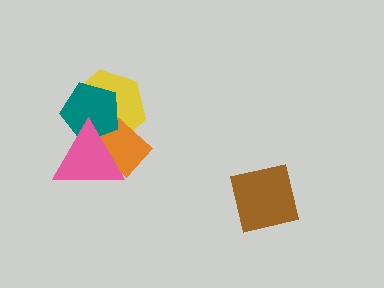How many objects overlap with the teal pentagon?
3 objects overlap with the teal pentagon.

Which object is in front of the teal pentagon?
The pink triangle is in front of the teal pentagon.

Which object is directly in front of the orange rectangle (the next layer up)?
The teal pentagon is directly in front of the orange rectangle.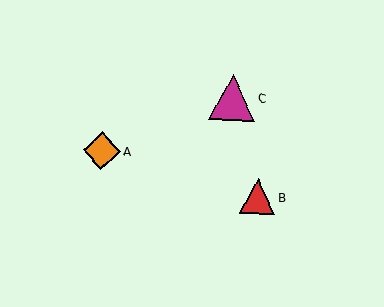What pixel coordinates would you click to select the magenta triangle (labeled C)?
Click at (232, 97) to select the magenta triangle C.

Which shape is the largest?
The magenta triangle (labeled C) is the largest.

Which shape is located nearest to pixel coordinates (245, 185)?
The red triangle (labeled B) at (258, 196) is nearest to that location.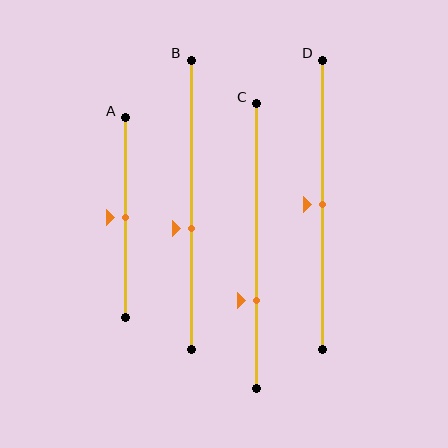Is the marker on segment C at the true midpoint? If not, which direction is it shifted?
No, the marker on segment C is shifted downward by about 19% of the segment length.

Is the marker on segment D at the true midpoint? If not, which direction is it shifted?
Yes, the marker on segment D is at the true midpoint.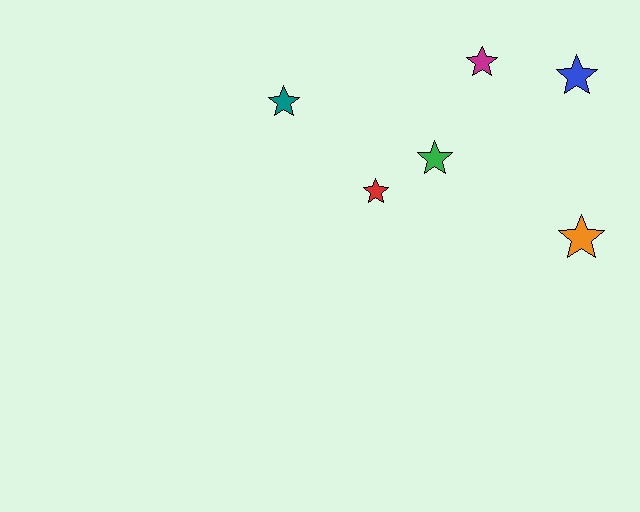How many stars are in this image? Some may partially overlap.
There are 6 stars.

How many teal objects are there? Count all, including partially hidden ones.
There is 1 teal object.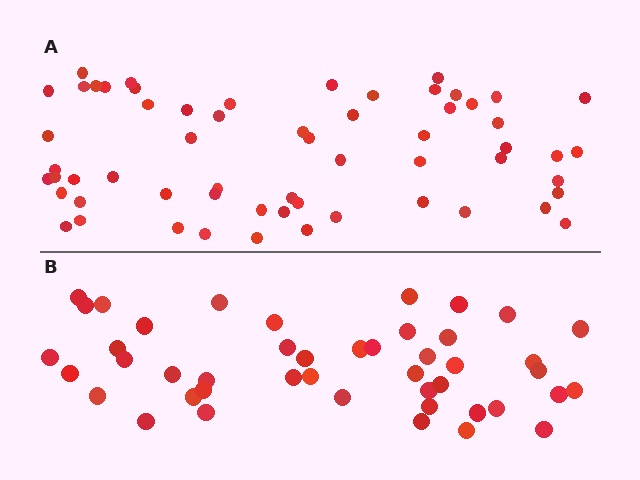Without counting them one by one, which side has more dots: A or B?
Region A (the top region) has more dots.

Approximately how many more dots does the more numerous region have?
Region A has approximately 15 more dots than region B.